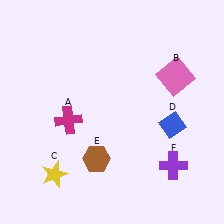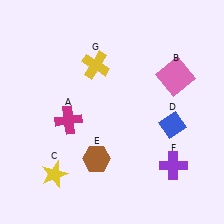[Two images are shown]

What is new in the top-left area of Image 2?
A yellow cross (G) was added in the top-left area of Image 2.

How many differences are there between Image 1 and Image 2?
There is 1 difference between the two images.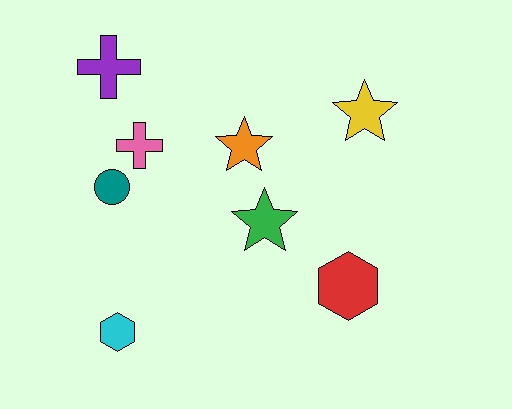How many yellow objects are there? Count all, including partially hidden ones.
There is 1 yellow object.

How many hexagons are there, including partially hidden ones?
There are 2 hexagons.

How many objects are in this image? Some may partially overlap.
There are 8 objects.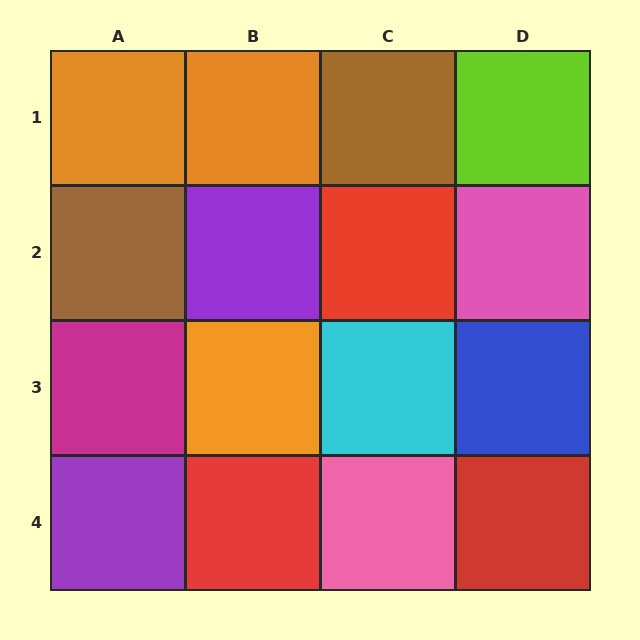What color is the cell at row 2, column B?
Purple.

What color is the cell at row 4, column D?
Red.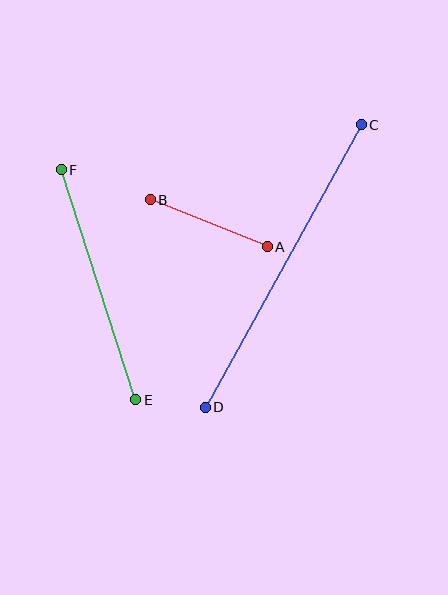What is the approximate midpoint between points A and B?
The midpoint is at approximately (209, 223) pixels.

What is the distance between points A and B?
The distance is approximately 126 pixels.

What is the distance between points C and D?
The distance is approximately 323 pixels.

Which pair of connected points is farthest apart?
Points C and D are farthest apart.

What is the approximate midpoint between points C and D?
The midpoint is at approximately (283, 266) pixels.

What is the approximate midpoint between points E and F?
The midpoint is at approximately (99, 285) pixels.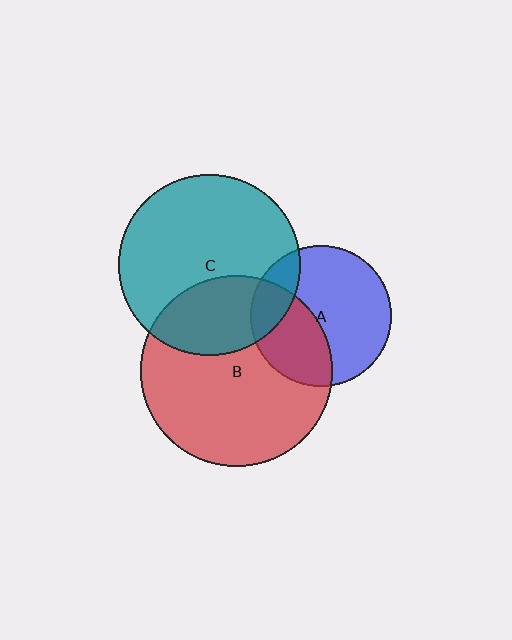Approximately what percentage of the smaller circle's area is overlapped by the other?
Approximately 40%.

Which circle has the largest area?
Circle B (red).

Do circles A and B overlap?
Yes.